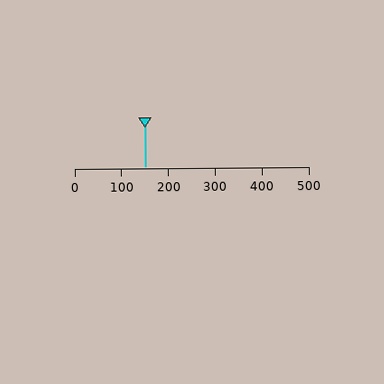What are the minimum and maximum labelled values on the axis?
The axis runs from 0 to 500.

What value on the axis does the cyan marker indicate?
The marker indicates approximately 150.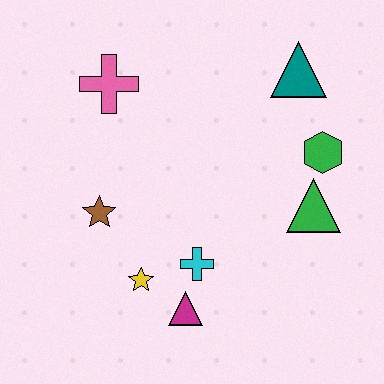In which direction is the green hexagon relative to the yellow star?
The green hexagon is to the right of the yellow star.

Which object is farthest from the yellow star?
The teal triangle is farthest from the yellow star.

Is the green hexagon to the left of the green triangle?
No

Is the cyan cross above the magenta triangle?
Yes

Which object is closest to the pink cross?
The brown star is closest to the pink cross.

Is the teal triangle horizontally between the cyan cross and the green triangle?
Yes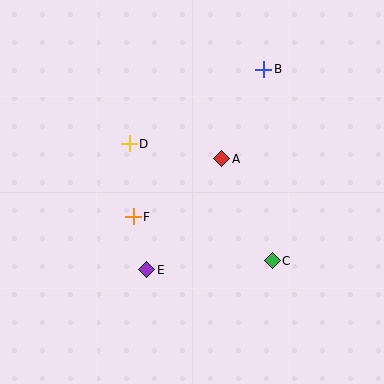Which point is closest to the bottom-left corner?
Point E is closest to the bottom-left corner.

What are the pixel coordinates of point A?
Point A is at (222, 159).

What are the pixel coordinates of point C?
Point C is at (272, 261).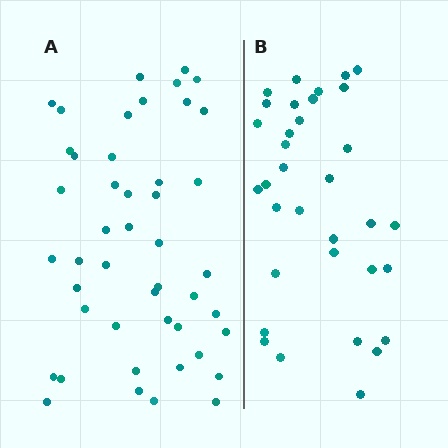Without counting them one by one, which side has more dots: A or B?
Region A (the left region) has more dots.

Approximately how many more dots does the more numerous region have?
Region A has roughly 12 or so more dots than region B.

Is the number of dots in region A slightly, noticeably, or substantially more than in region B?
Region A has noticeably more, but not dramatically so. The ratio is roughly 1.4 to 1.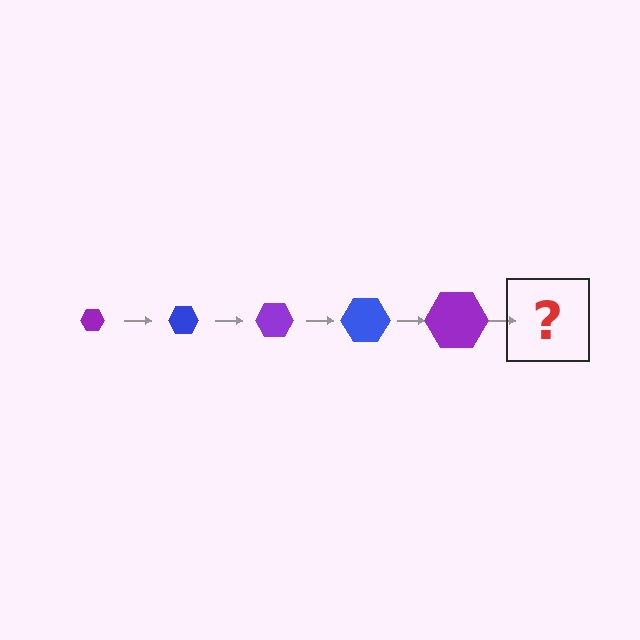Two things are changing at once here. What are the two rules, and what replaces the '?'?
The two rules are that the hexagon grows larger each step and the color cycles through purple and blue. The '?' should be a blue hexagon, larger than the previous one.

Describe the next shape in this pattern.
It should be a blue hexagon, larger than the previous one.